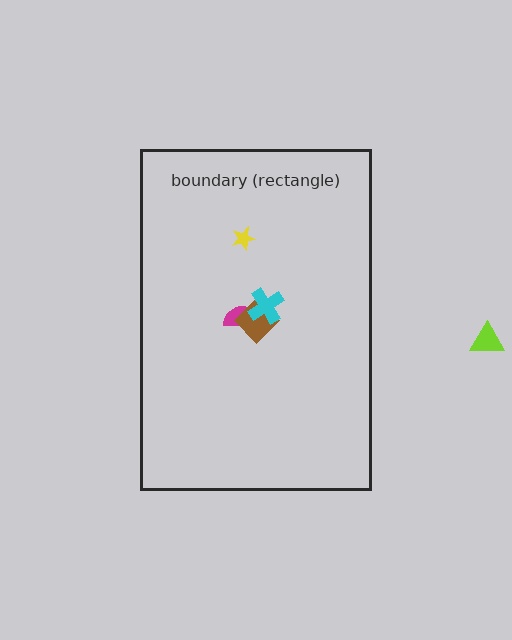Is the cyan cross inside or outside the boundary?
Inside.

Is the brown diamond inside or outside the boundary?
Inside.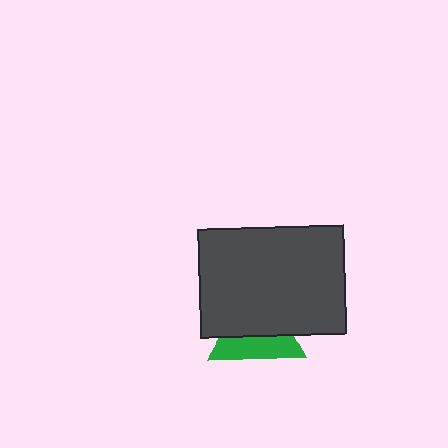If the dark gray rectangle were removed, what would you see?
You would see the complete green triangle.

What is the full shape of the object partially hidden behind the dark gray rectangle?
The partially hidden object is a green triangle.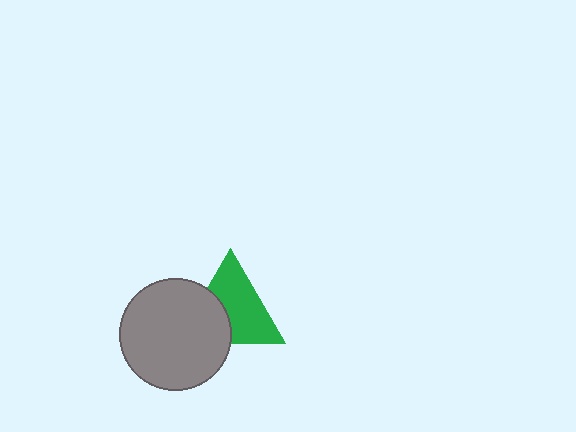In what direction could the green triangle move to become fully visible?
The green triangle could move toward the upper-right. That would shift it out from behind the gray circle entirely.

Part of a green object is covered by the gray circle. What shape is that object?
It is a triangle.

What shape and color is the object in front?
The object in front is a gray circle.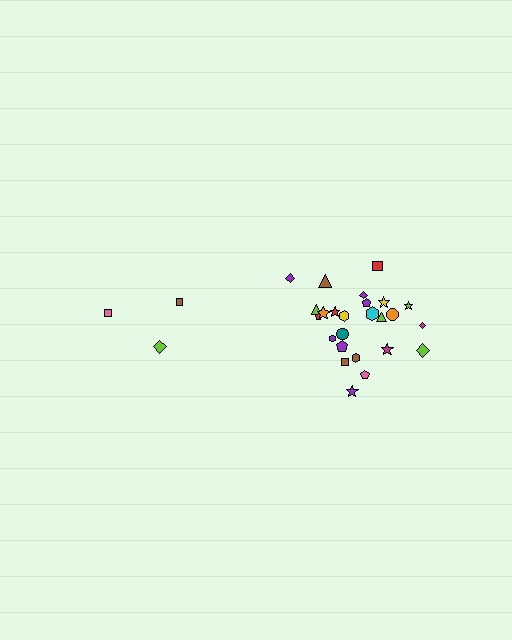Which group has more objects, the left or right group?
The right group.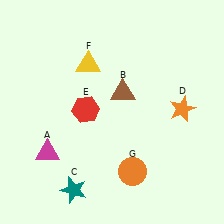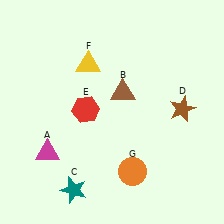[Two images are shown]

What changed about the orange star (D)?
In Image 1, D is orange. In Image 2, it changed to brown.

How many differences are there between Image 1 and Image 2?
There is 1 difference between the two images.